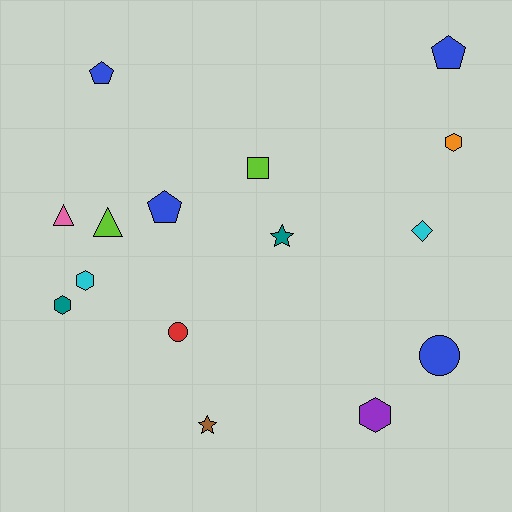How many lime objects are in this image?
There are 2 lime objects.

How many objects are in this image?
There are 15 objects.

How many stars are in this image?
There are 2 stars.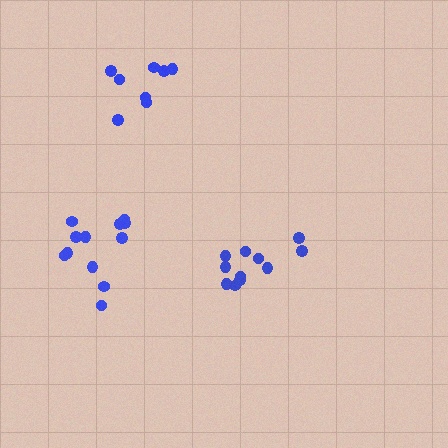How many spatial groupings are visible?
There are 3 spatial groupings.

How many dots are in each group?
Group 1: 11 dots, Group 2: 12 dots, Group 3: 8 dots (31 total).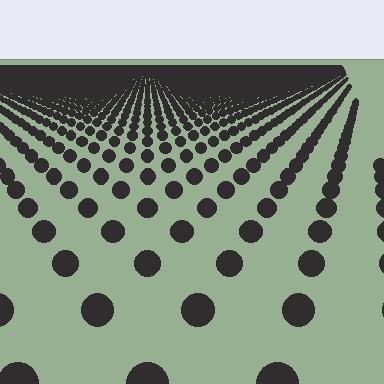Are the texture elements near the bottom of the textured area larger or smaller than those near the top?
Larger. Near the bottom, elements are closer to the viewer and appear at a bigger on-screen size.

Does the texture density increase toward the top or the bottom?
Density increases toward the top.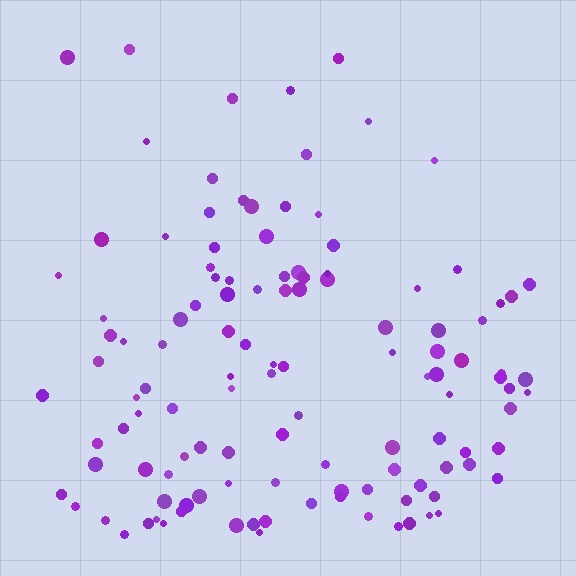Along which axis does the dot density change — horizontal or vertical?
Vertical.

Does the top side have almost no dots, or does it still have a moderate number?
Still a moderate number, just noticeably fewer than the bottom.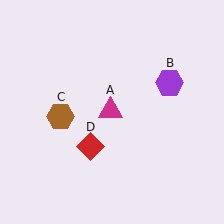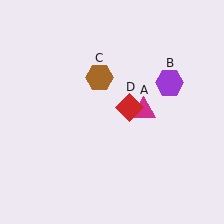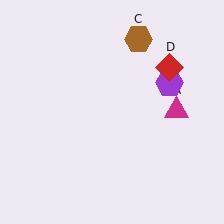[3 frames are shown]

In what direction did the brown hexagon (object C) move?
The brown hexagon (object C) moved up and to the right.